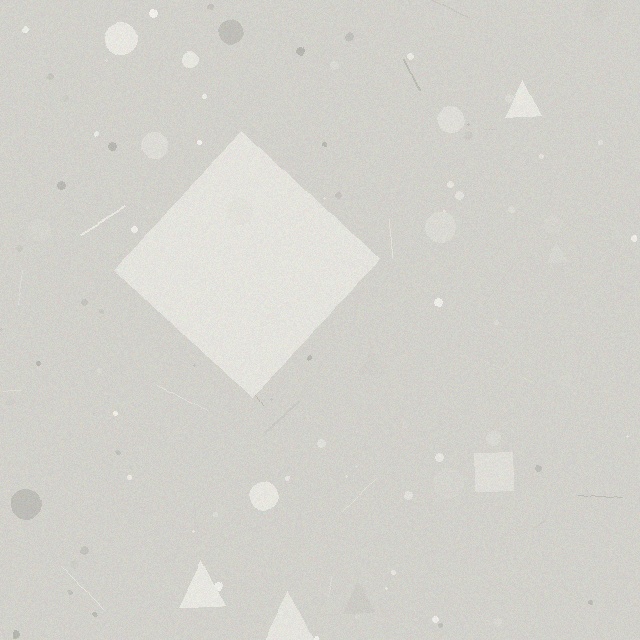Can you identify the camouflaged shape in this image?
The camouflaged shape is a diamond.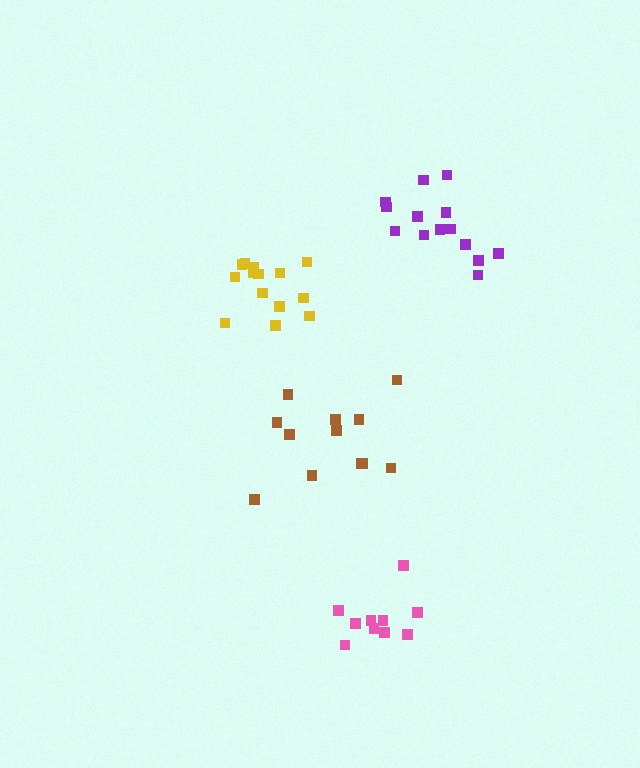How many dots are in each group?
Group 1: 14 dots, Group 2: 14 dots, Group 3: 12 dots, Group 4: 10 dots (50 total).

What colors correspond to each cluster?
The clusters are colored: purple, yellow, brown, pink.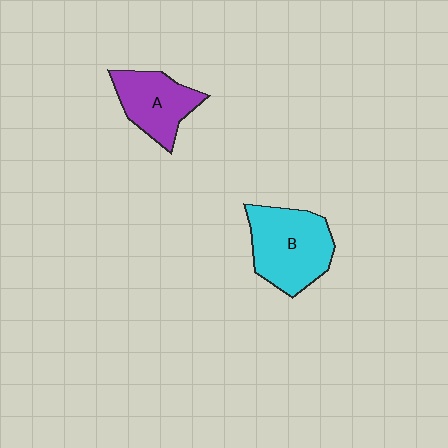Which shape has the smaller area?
Shape A (purple).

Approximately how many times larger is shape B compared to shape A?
Approximately 1.4 times.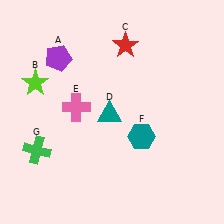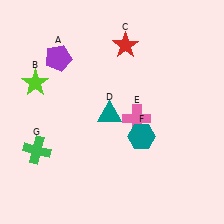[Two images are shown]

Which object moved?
The pink cross (E) moved right.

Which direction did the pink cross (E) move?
The pink cross (E) moved right.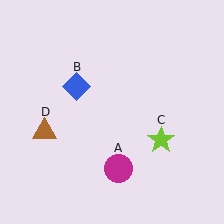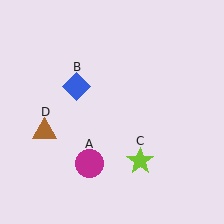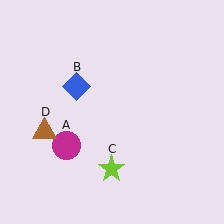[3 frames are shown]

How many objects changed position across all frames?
2 objects changed position: magenta circle (object A), lime star (object C).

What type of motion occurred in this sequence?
The magenta circle (object A), lime star (object C) rotated clockwise around the center of the scene.